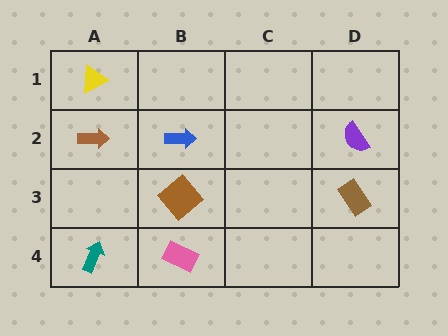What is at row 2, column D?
A purple semicircle.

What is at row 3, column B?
A brown diamond.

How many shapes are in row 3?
2 shapes.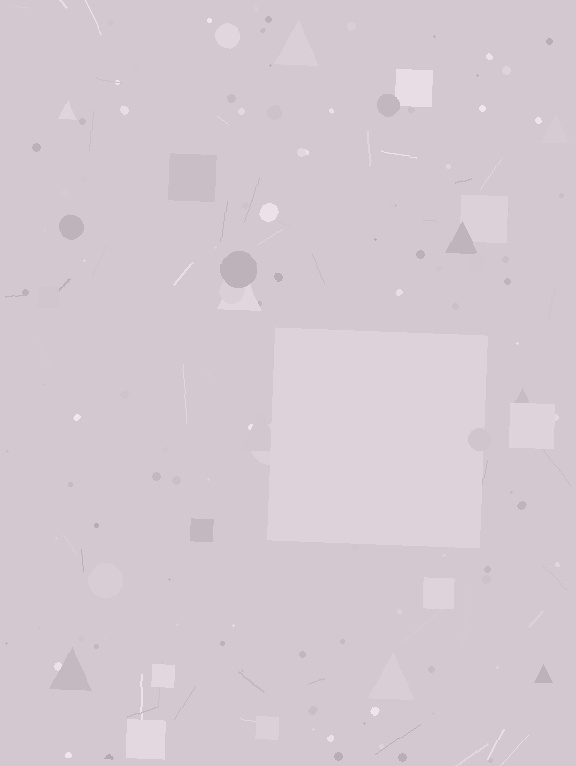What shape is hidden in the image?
A square is hidden in the image.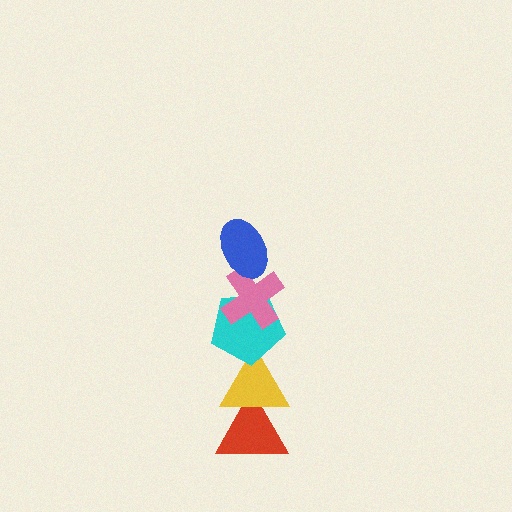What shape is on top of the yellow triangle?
The cyan pentagon is on top of the yellow triangle.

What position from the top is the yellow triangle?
The yellow triangle is 4th from the top.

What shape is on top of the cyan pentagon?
The pink cross is on top of the cyan pentagon.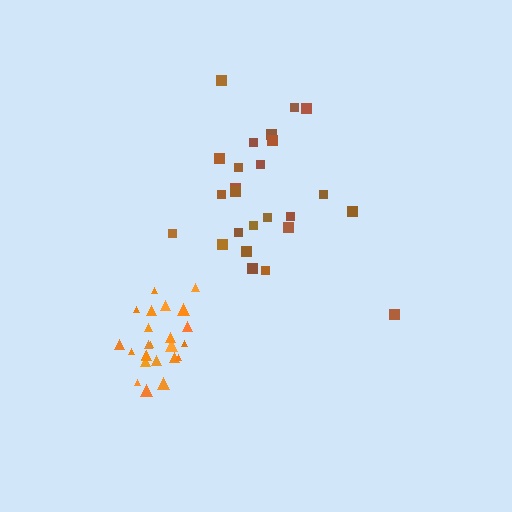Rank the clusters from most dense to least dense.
orange, brown.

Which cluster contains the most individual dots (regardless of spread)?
Brown (25).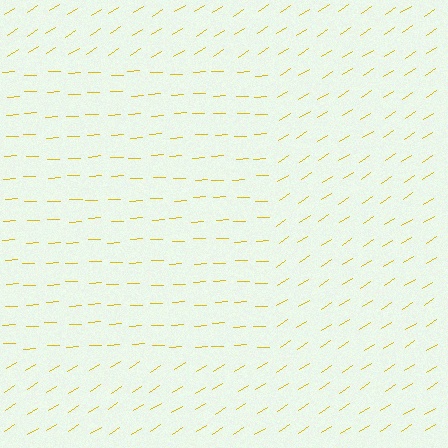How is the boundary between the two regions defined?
The boundary is defined purely by a change in line orientation (approximately 31 degrees difference). All lines are the same color and thickness.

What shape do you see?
I see a rectangle.